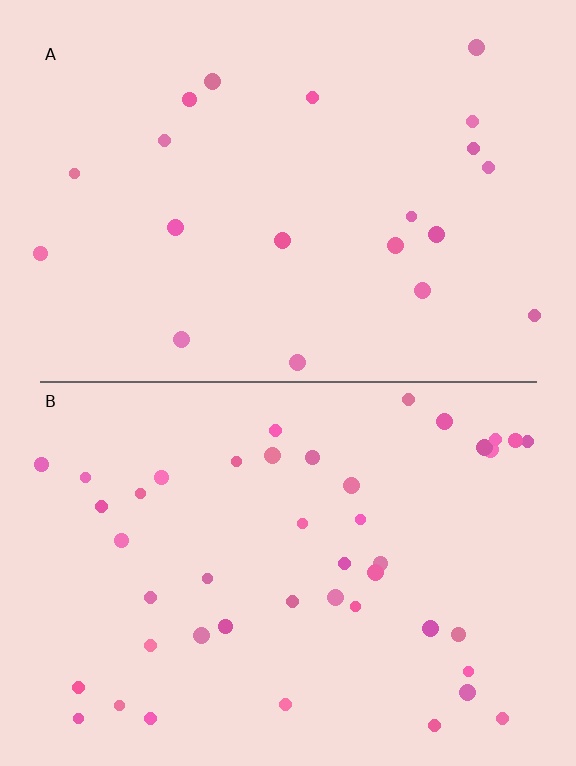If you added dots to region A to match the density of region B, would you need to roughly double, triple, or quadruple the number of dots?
Approximately double.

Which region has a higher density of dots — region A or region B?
B (the bottom).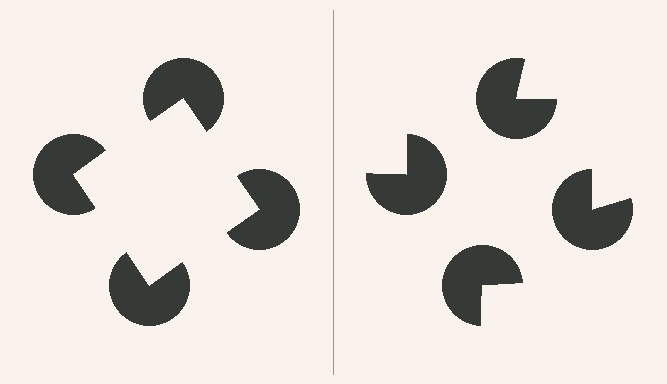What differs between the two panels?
The pac-man discs are positioned identically on both sides; only the wedge orientations differ. On the left they align to a square; on the right they are misaligned.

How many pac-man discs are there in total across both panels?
8 — 4 on each side.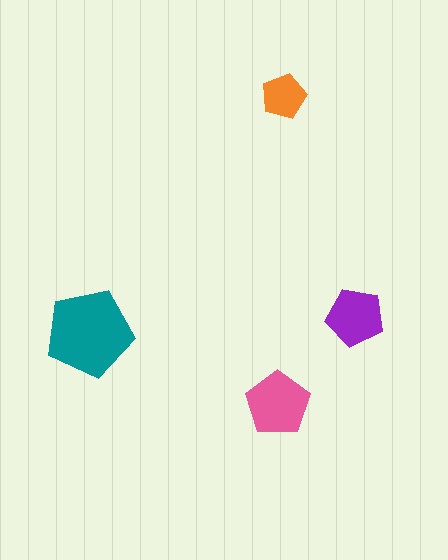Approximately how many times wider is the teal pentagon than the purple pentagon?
About 1.5 times wider.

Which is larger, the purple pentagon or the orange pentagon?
The purple one.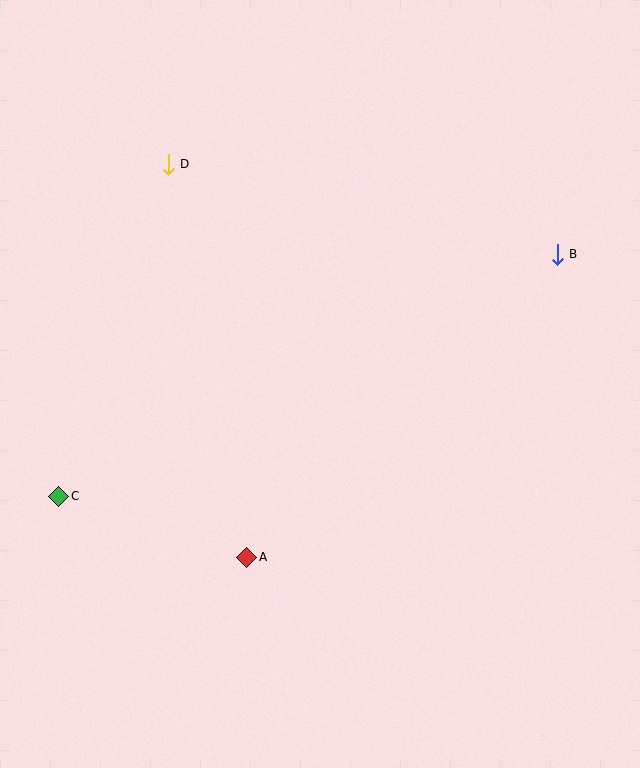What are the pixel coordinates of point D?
Point D is at (168, 164).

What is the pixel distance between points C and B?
The distance between C and B is 554 pixels.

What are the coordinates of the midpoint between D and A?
The midpoint between D and A is at (207, 361).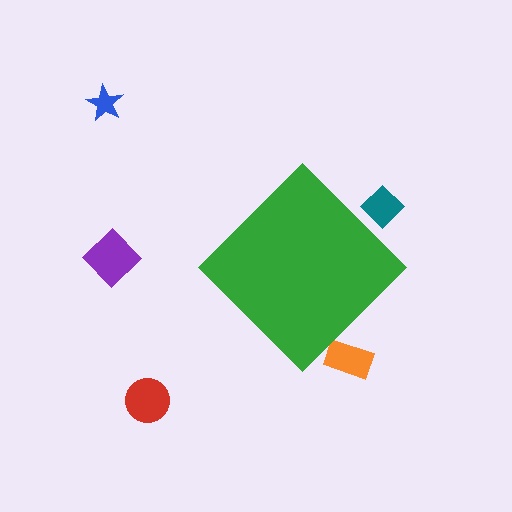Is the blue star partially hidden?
No, the blue star is fully visible.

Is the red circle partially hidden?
No, the red circle is fully visible.